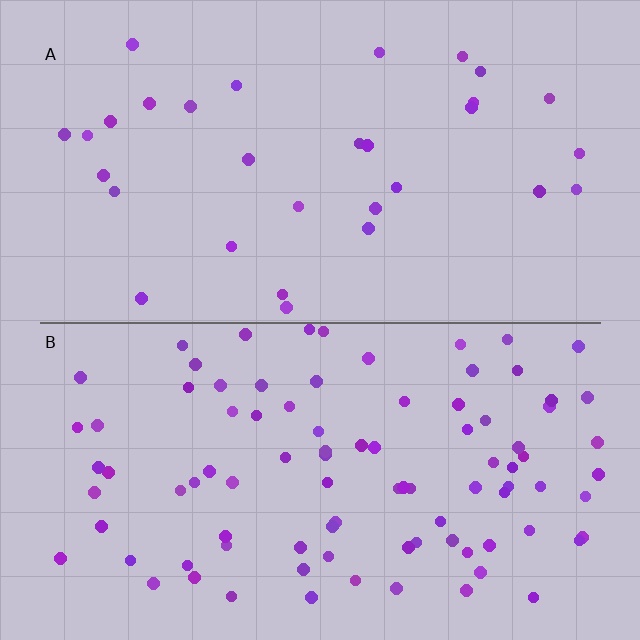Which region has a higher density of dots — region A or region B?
B (the bottom).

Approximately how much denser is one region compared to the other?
Approximately 3.0× — region B over region A.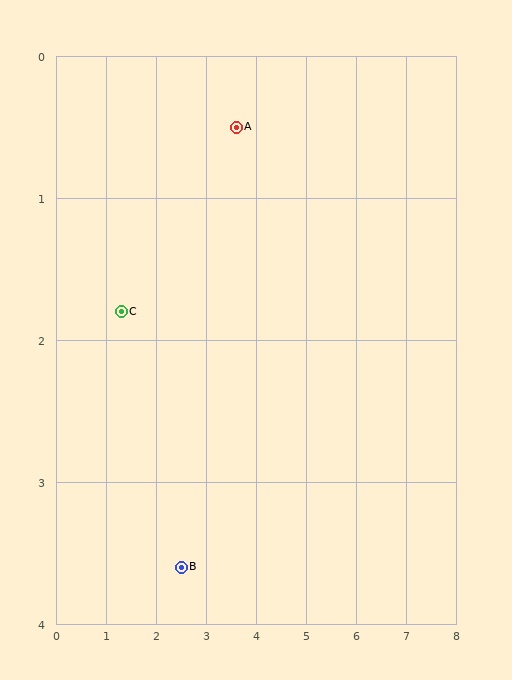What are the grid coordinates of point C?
Point C is at approximately (1.3, 1.8).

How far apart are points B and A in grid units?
Points B and A are about 3.3 grid units apart.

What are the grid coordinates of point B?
Point B is at approximately (2.5, 3.6).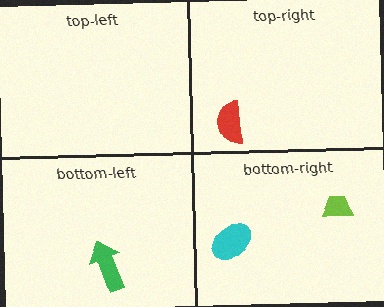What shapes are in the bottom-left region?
The green arrow.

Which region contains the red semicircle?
The top-right region.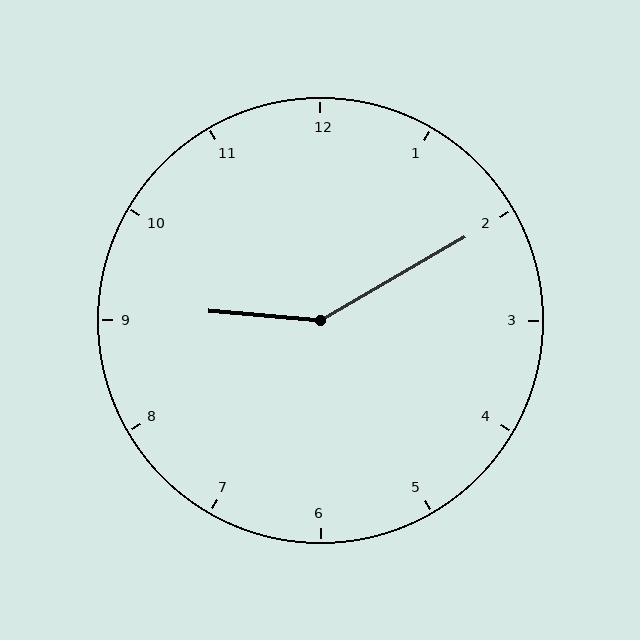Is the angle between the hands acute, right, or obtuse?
It is obtuse.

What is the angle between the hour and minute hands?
Approximately 145 degrees.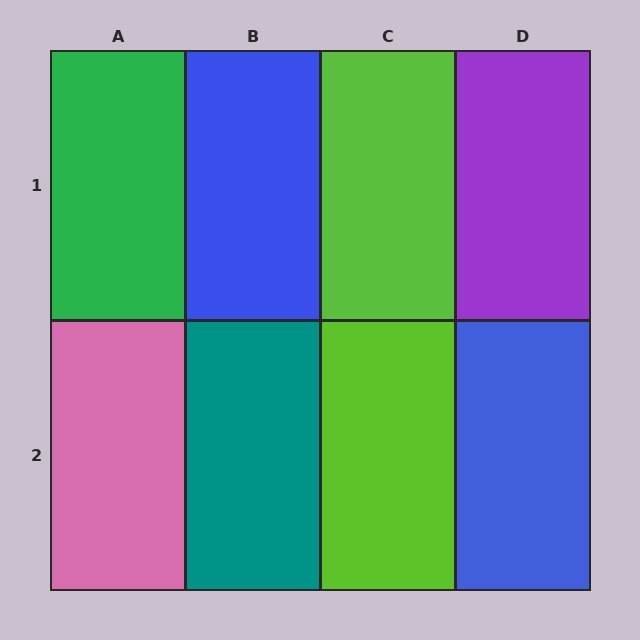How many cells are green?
1 cell is green.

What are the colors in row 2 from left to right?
Pink, teal, lime, blue.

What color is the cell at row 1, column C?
Lime.